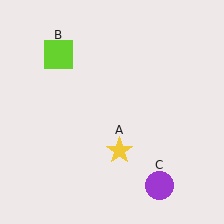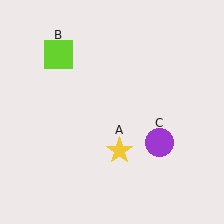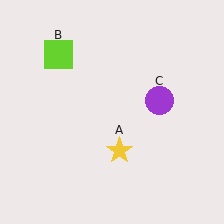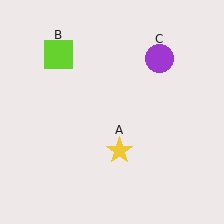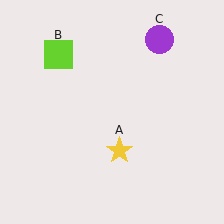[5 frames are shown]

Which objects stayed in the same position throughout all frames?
Yellow star (object A) and lime square (object B) remained stationary.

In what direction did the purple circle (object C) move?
The purple circle (object C) moved up.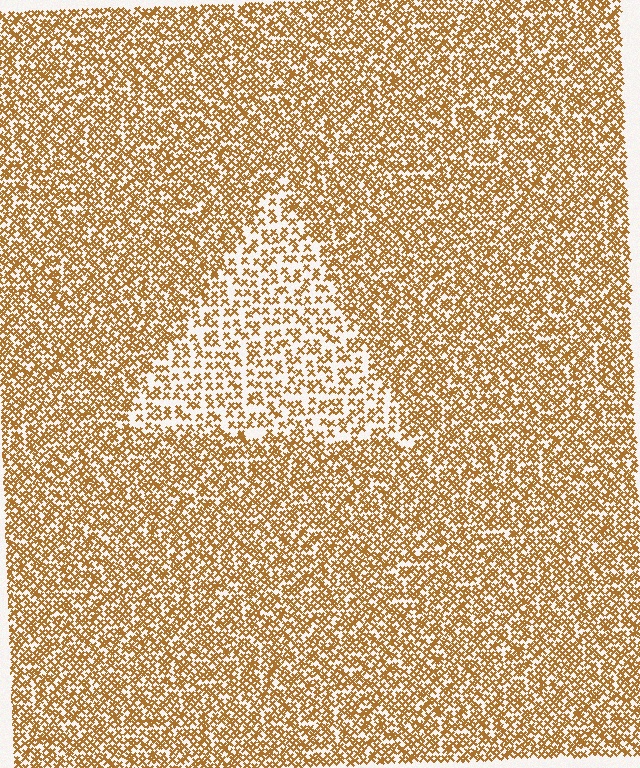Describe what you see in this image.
The image contains small brown elements arranged at two different densities. A triangle-shaped region is visible where the elements are less densely packed than the surrounding area.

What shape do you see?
I see a triangle.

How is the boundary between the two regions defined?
The boundary is defined by a change in element density (approximately 1.9x ratio). All elements are the same color, size, and shape.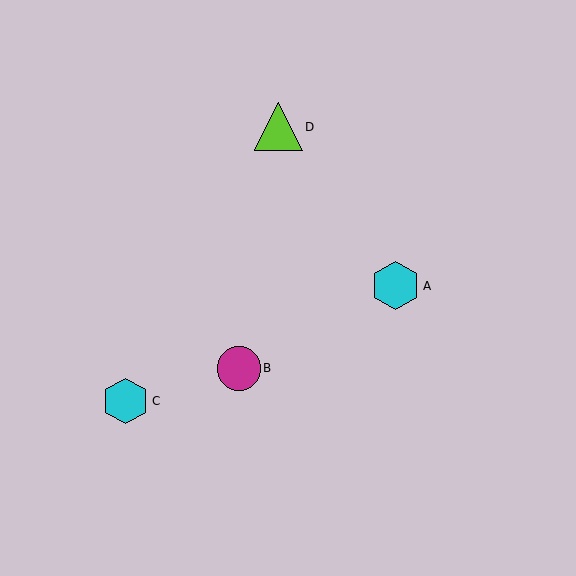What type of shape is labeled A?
Shape A is a cyan hexagon.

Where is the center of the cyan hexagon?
The center of the cyan hexagon is at (396, 286).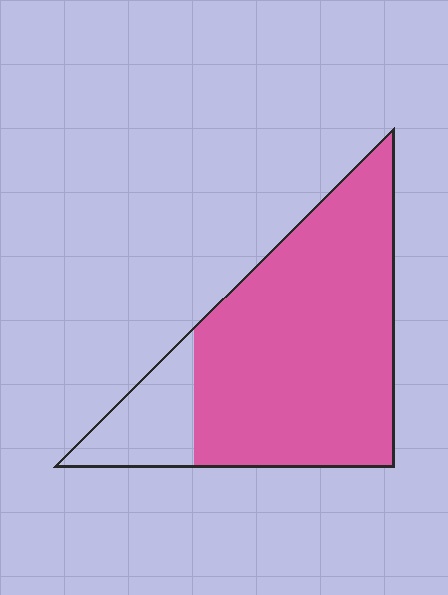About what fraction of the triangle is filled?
About five sixths (5/6).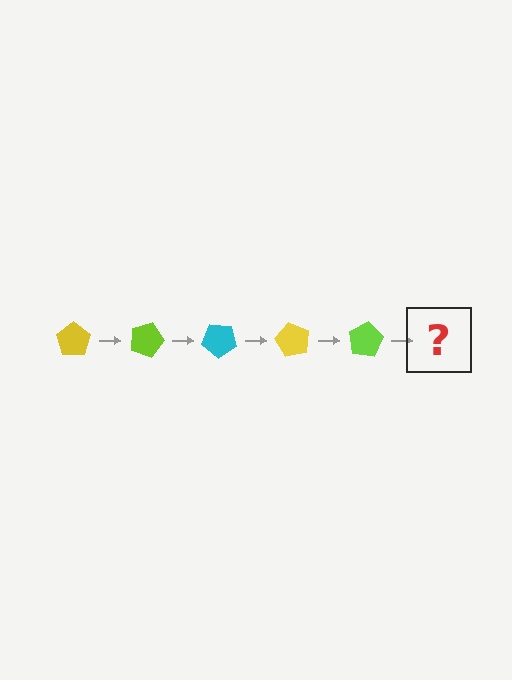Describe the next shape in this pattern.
It should be a cyan pentagon, rotated 100 degrees from the start.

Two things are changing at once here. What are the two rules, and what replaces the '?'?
The two rules are that it rotates 20 degrees each step and the color cycles through yellow, lime, and cyan. The '?' should be a cyan pentagon, rotated 100 degrees from the start.